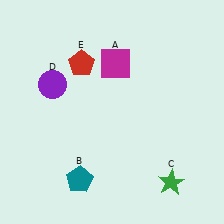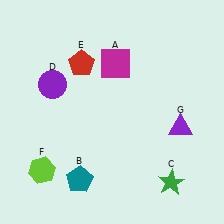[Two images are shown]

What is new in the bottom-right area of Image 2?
A purple triangle (G) was added in the bottom-right area of Image 2.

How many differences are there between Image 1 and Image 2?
There are 2 differences between the two images.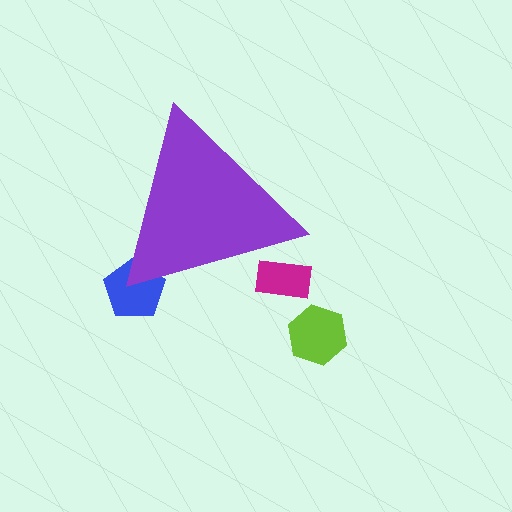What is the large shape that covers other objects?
A purple triangle.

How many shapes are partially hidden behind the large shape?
2 shapes are partially hidden.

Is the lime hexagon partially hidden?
No, the lime hexagon is fully visible.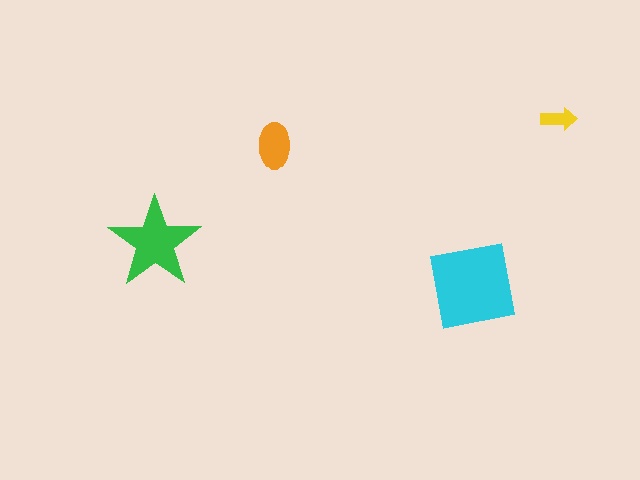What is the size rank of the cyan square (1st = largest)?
1st.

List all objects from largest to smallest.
The cyan square, the green star, the orange ellipse, the yellow arrow.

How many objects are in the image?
There are 4 objects in the image.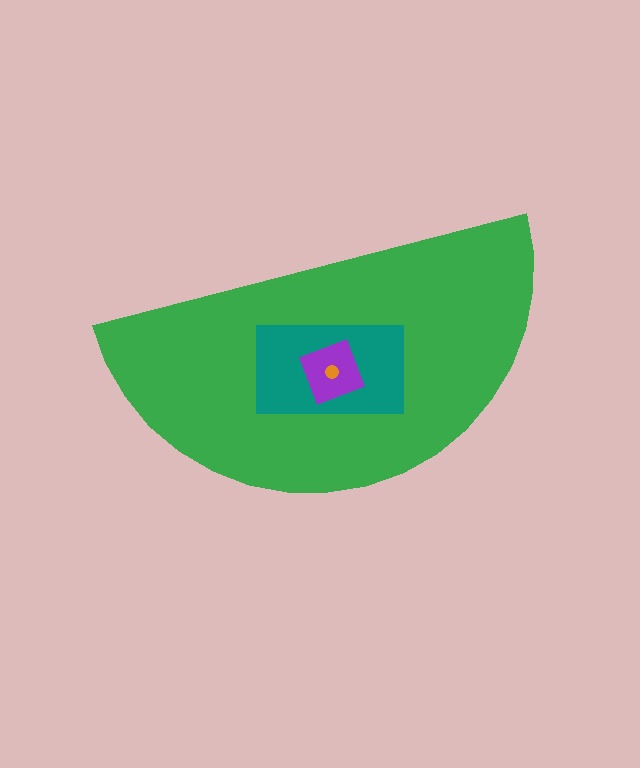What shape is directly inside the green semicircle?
The teal rectangle.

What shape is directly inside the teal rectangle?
The purple square.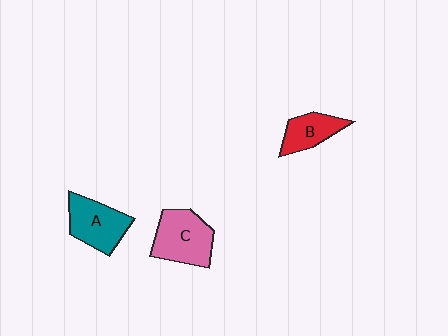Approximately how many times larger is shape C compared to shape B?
Approximately 1.5 times.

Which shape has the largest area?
Shape C (pink).